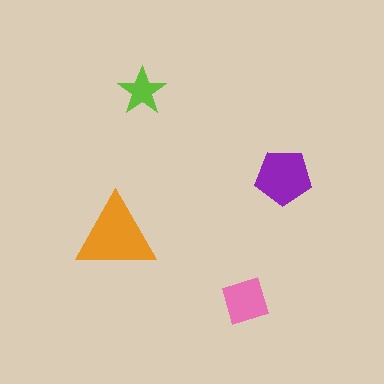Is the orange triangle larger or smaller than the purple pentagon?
Larger.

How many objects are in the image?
There are 4 objects in the image.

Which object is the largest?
The orange triangle.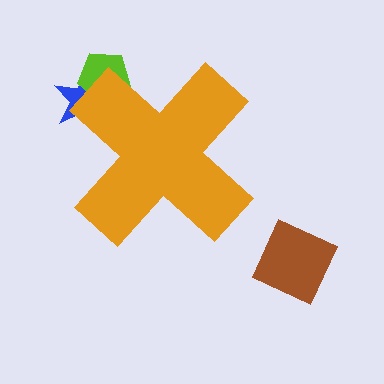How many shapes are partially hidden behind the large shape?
2 shapes are partially hidden.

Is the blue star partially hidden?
Yes, the blue star is partially hidden behind the orange cross.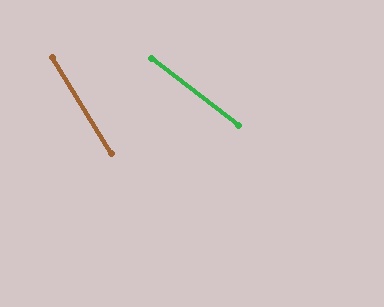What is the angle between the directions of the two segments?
Approximately 20 degrees.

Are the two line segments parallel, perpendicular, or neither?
Neither parallel nor perpendicular — they differ by about 20°.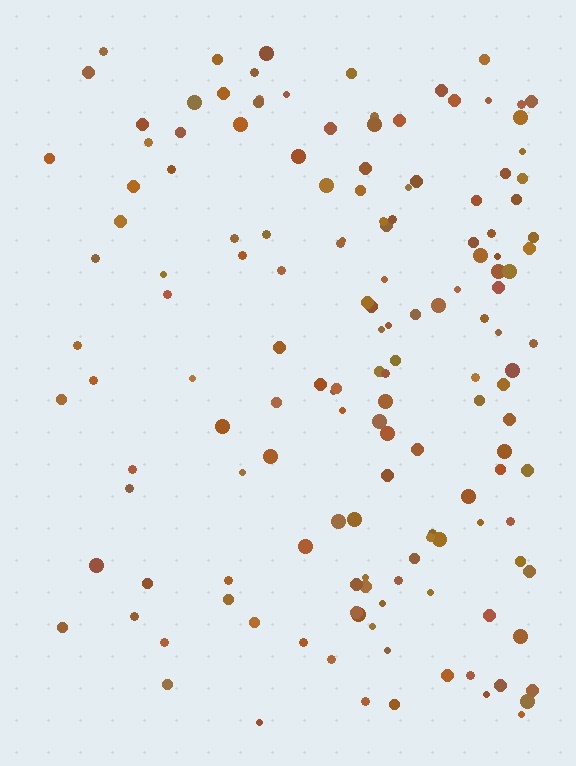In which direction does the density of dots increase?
From left to right, with the right side densest.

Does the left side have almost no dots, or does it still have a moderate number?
Still a moderate number, just noticeably fewer than the right.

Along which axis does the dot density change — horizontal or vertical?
Horizontal.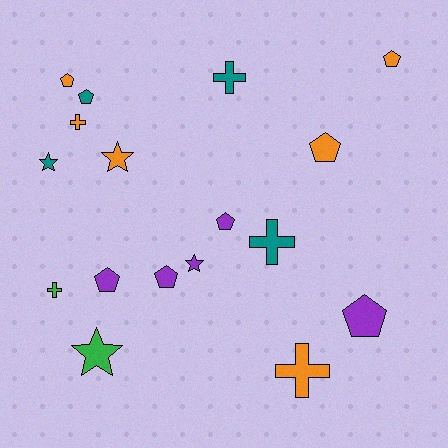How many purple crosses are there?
There are no purple crosses.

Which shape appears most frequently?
Pentagon, with 8 objects.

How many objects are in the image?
There are 17 objects.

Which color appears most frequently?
Orange, with 6 objects.